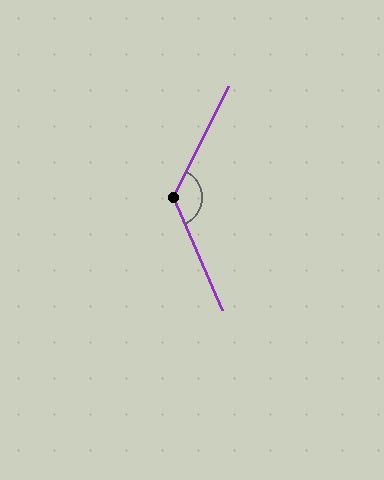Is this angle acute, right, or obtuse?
It is obtuse.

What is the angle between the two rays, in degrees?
Approximately 131 degrees.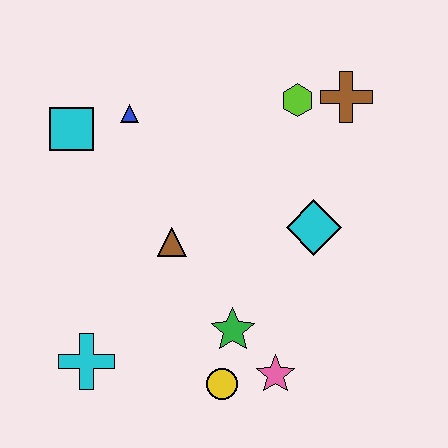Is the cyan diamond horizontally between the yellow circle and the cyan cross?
No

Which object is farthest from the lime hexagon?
The cyan cross is farthest from the lime hexagon.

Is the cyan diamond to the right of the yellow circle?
Yes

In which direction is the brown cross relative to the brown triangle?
The brown cross is to the right of the brown triangle.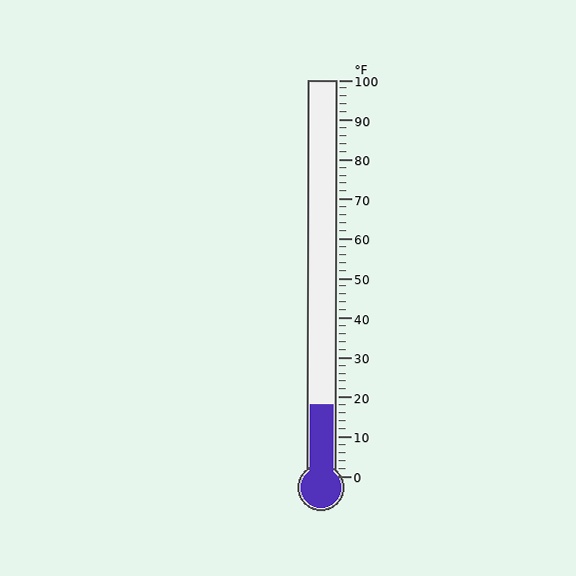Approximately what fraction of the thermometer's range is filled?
The thermometer is filled to approximately 20% of its range.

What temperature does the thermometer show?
The thermometer shows approximately 18°F.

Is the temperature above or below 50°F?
The temperature is below 50°F.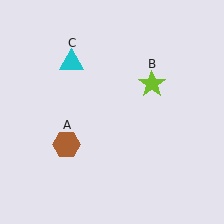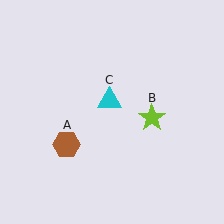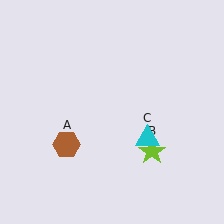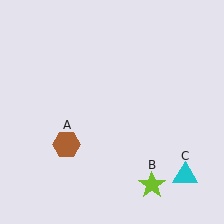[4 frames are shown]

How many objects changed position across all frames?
2 objects changed position: lime star (object B), cyan triangle (object C).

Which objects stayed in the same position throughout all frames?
Brown hexagon (object A) remained stationary.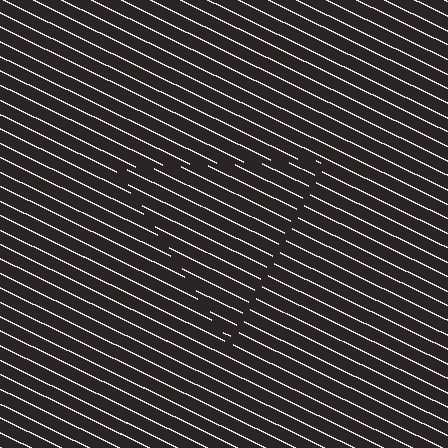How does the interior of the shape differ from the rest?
The interior of the shape contains the same grating, shifted by half a period — the contour is defined by the phase discontinuity where line-ends from the inner and outer gratings abut.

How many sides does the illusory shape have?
3 sides — the line-ends trace a triangle.